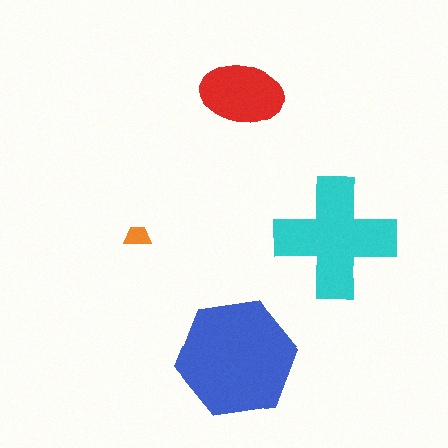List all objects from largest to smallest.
The blue hexagon, the cyan cross, the red ellipse, the orange trapezoid.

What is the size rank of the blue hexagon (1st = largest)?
1st.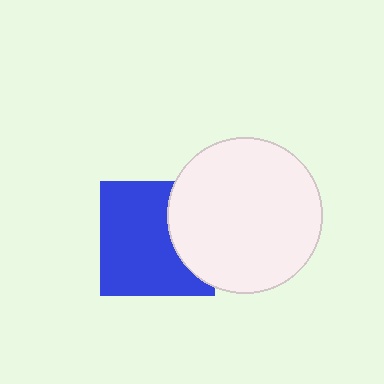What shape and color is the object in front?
The object in front is a white circle.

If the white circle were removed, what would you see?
You would see the complete blue square.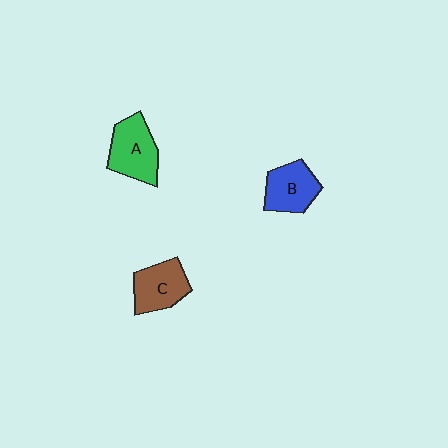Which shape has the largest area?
Shape A (green).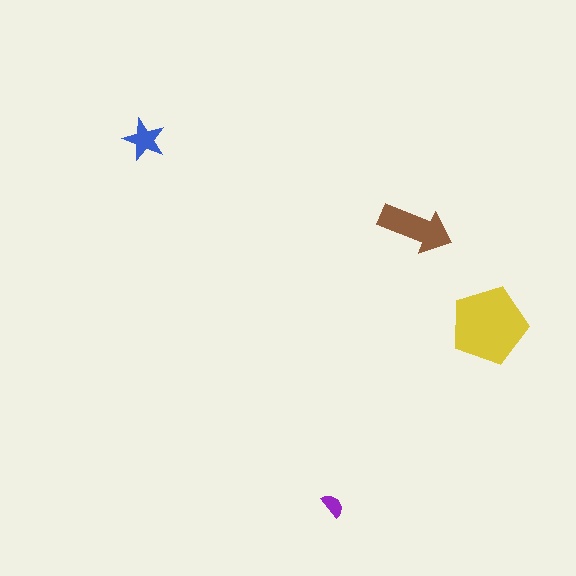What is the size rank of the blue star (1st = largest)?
3rd.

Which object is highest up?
The blue star is topmost.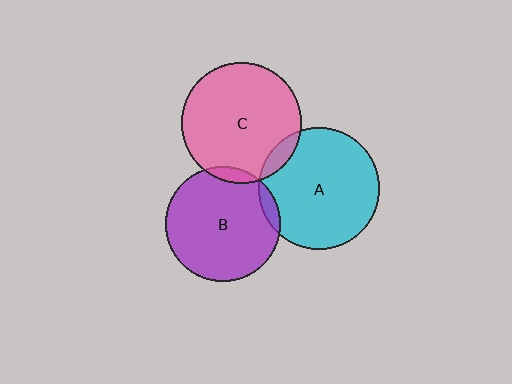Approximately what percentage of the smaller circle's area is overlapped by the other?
Approximately 5%.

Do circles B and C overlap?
Yes.